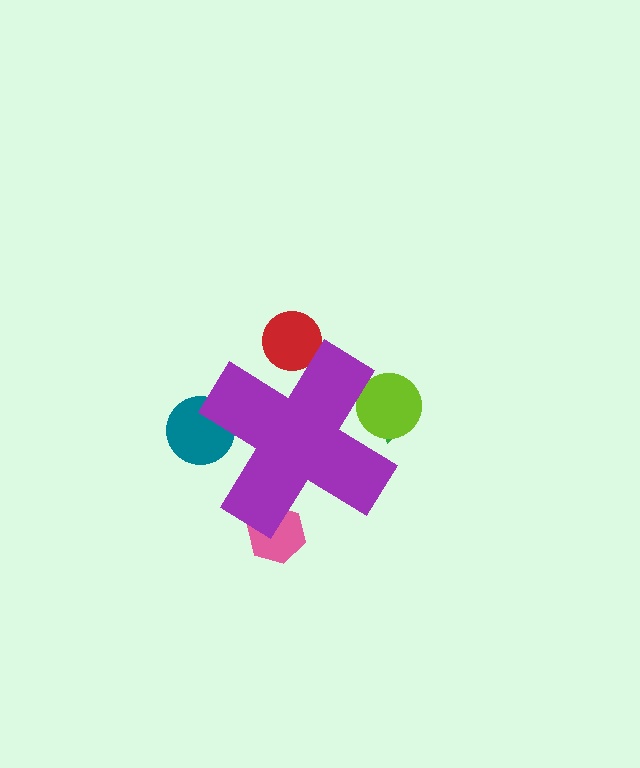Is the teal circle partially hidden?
Yes, the teal circle is partially hidden behind the purple cross.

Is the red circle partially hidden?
Yes, the red circle is partially hidden behind the purple cross.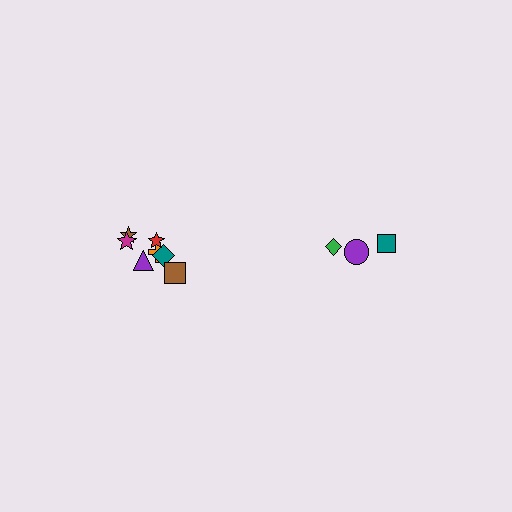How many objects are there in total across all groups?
There are 10 objects.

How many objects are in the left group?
There are 7 objects.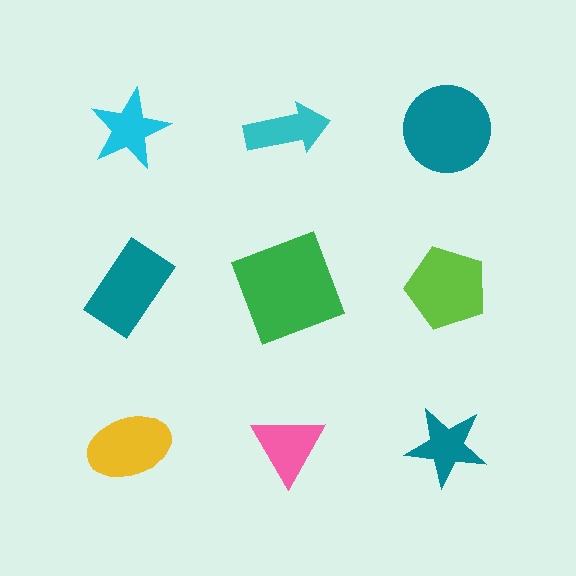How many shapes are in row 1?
3 shapes.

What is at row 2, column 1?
A teal rectangle.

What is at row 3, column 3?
A teal star.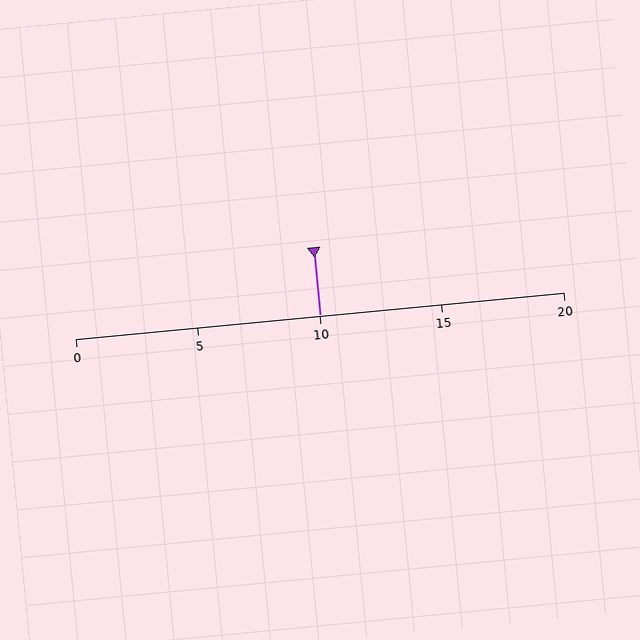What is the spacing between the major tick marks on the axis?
The major ticks are spaced 5 apart.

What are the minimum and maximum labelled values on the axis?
The axis runs from 0 to 20.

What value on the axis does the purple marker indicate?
The marker indicates approximately 10.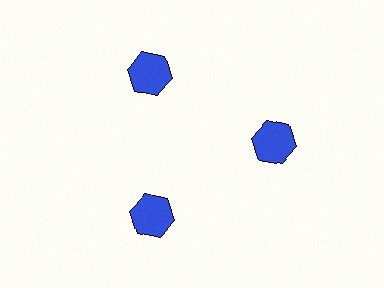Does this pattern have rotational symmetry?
Yes, this pattern has 3-fold rotational symmetry. It looks the same after rotating 120 degrees around the center.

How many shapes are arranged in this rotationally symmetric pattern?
There are 3 shapes, arranged in 3 groups of 1.